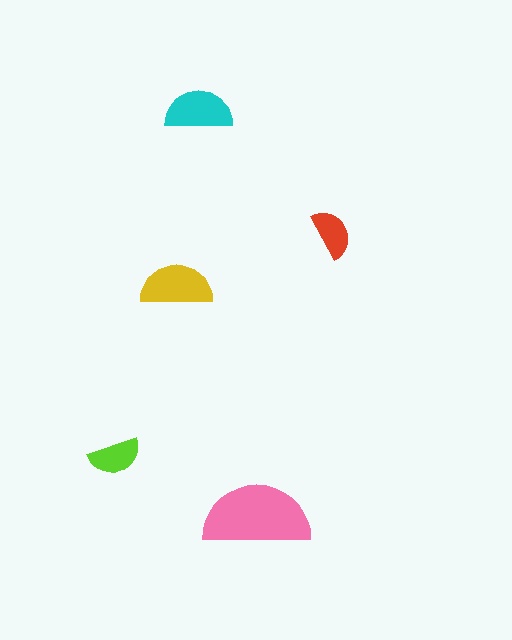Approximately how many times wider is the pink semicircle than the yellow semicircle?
About 1.5 times wider.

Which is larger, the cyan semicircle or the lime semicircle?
The cyan one.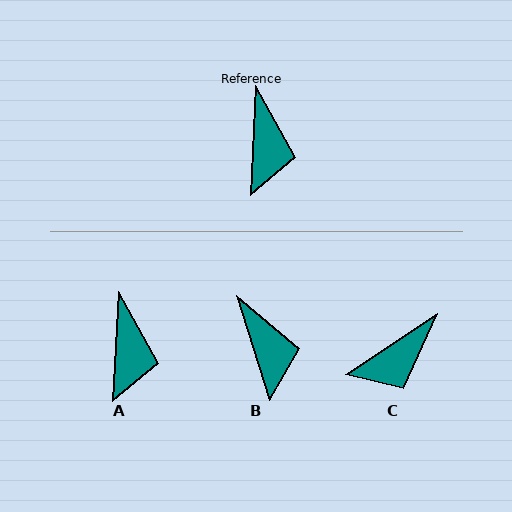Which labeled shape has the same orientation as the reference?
A.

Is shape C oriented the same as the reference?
No, it is off by about 54 degrees.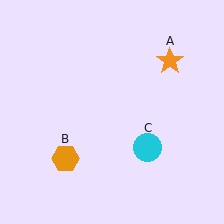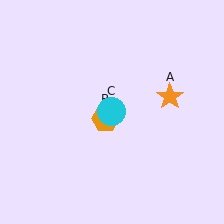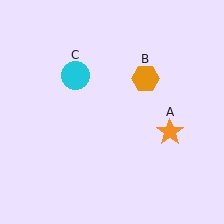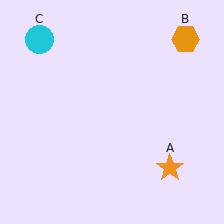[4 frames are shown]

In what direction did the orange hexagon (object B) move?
The orange hexagon (object B) moved up and to the right.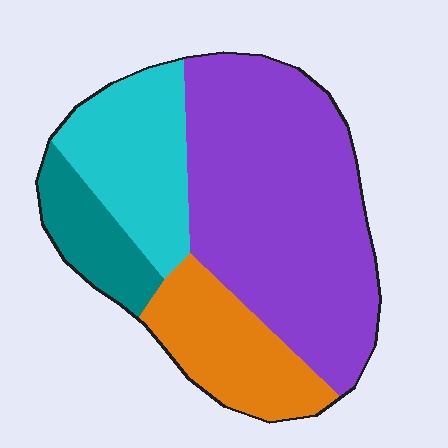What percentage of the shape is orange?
Orange covers 18% of the shape.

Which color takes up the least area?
Teal, at roughly 10%.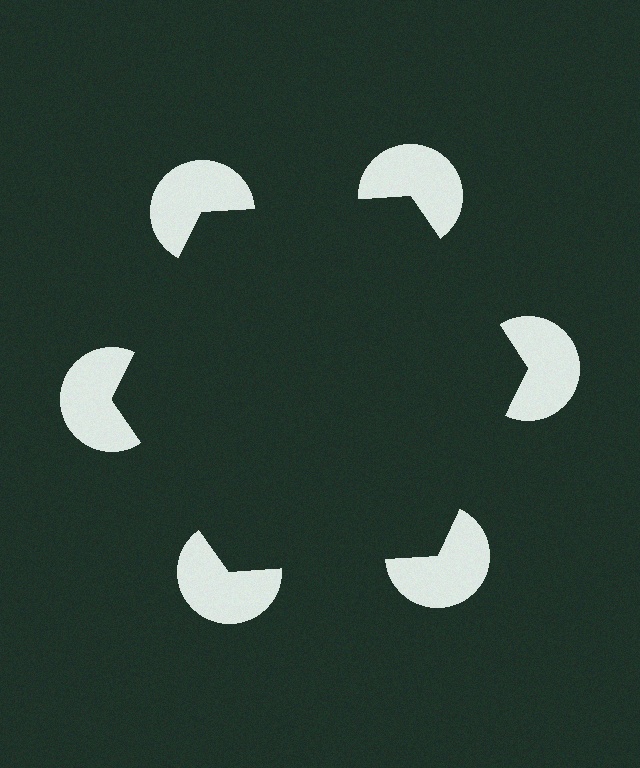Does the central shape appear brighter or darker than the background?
It typically appears slightly darker than the background, even though no actual brightness change is drawn.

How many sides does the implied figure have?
6 sides.